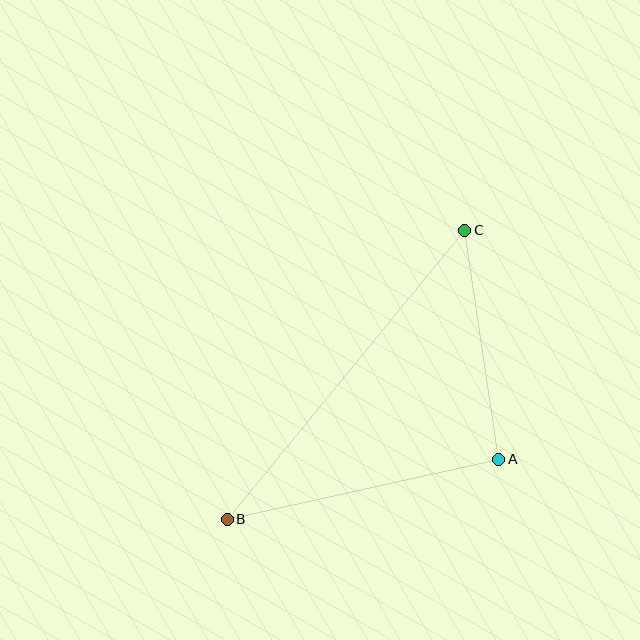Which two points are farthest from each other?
Points B and C are farthest from each other.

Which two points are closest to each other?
Points A and C are closest to each other.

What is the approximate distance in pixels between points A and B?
The distance between A and B is approximately 278 pixels.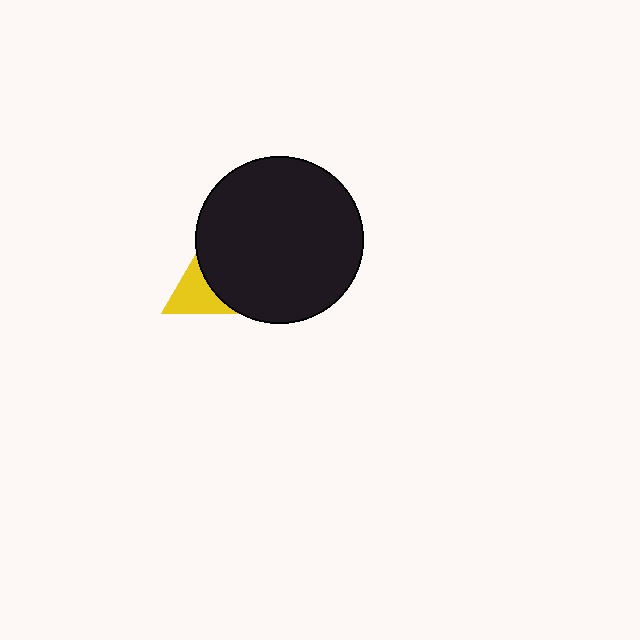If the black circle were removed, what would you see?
You would see the complete yellow triangle.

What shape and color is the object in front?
The object in front is a black circle.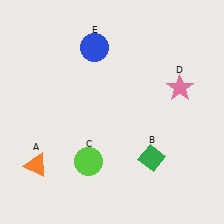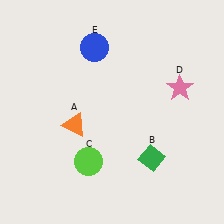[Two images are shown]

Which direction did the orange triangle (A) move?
The orange triangle (A) moved up.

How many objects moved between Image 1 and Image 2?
1 object moved between the two images.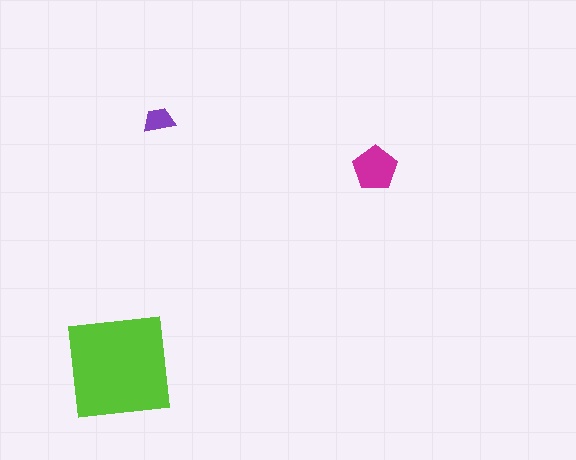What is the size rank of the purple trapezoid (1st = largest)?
3rd.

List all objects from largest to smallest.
The lime square, the magenta pentagon, the purple trapezoid.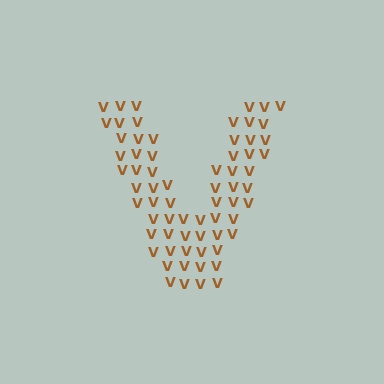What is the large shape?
The large shape is the letter V.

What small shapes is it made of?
It is made of small letter V's.